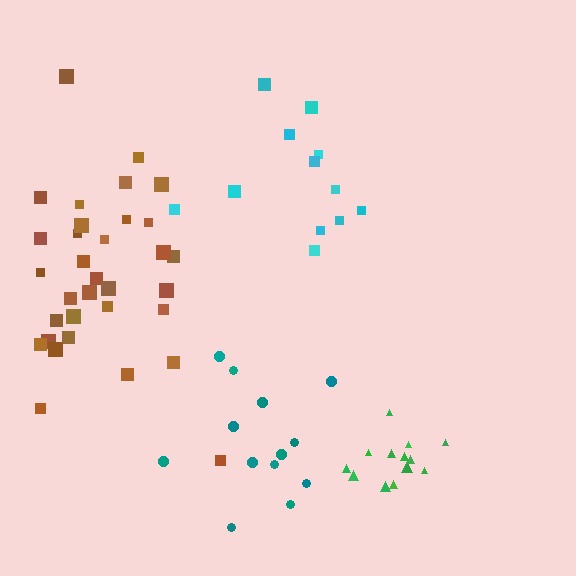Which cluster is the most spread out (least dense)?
Teal.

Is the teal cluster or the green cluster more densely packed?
Green.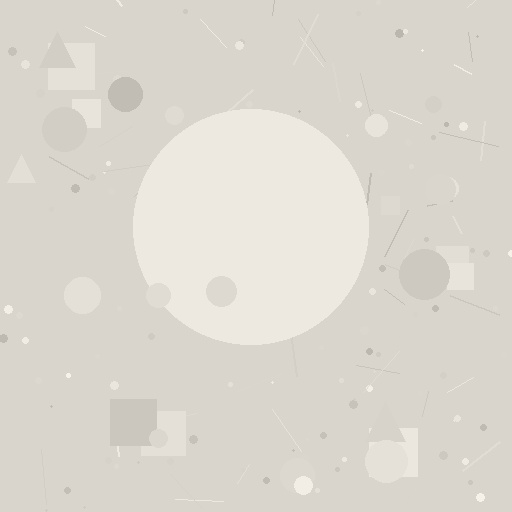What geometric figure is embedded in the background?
A circle is embedded in the background.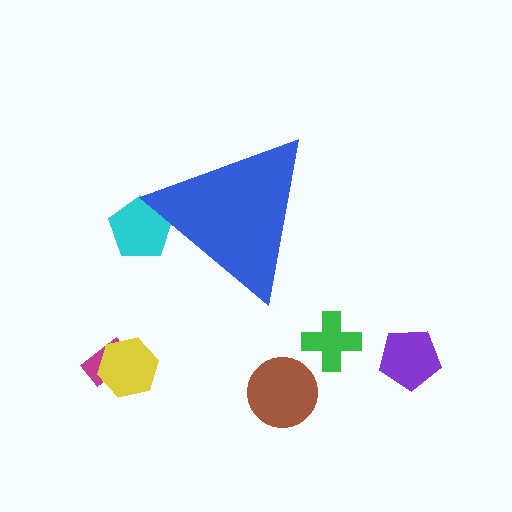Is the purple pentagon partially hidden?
No, the purple pentagon is fully visible.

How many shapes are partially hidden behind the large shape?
1 shape is partially hidden.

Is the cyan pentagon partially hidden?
Yes, the cyan pentagon is partially hidden behind the blue triangle.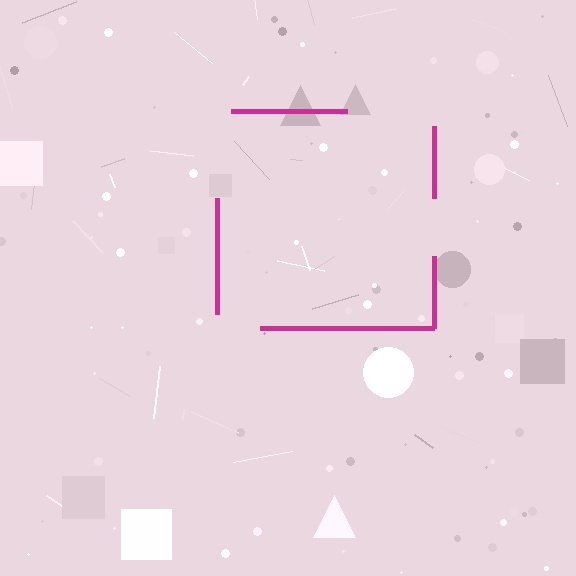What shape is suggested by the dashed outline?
The dashed outline suggests a square.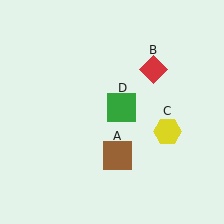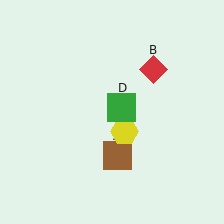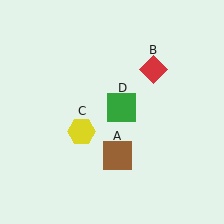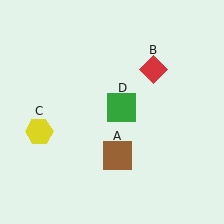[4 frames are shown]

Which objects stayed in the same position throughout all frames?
Brown square (object A) and red diamond (object B) and green square (object D) remained stationary.